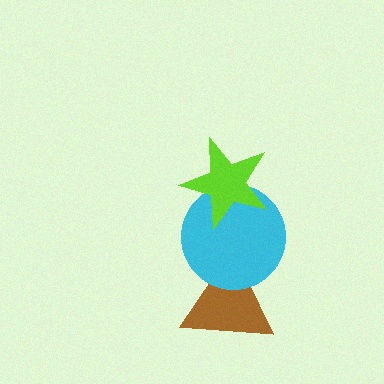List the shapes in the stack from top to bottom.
From top to bottom: the lime star, the cyan circle, the brown triangle.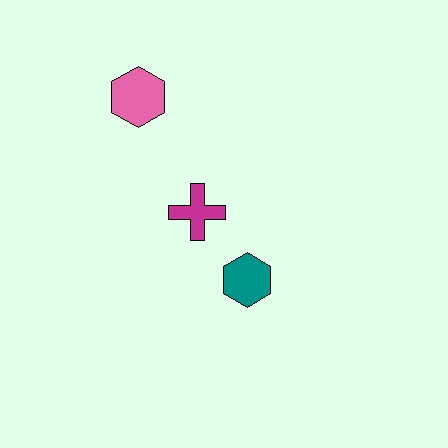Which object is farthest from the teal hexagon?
The pink hexagon is farthest from the teal hexagon.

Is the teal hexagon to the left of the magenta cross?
No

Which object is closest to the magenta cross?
The teal hexagon is closest to the magenta cross.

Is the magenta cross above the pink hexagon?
No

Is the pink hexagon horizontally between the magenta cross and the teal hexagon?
No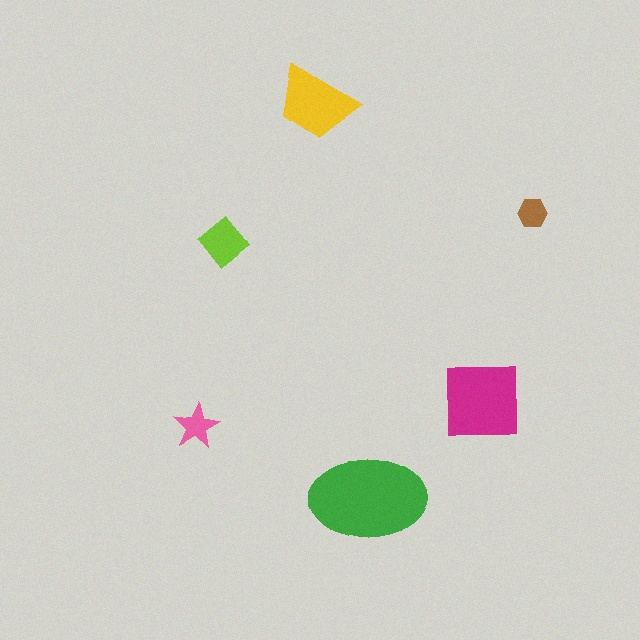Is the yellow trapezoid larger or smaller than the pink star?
Larger.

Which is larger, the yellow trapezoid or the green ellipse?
The green ellipse.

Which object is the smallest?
The brown hexagon.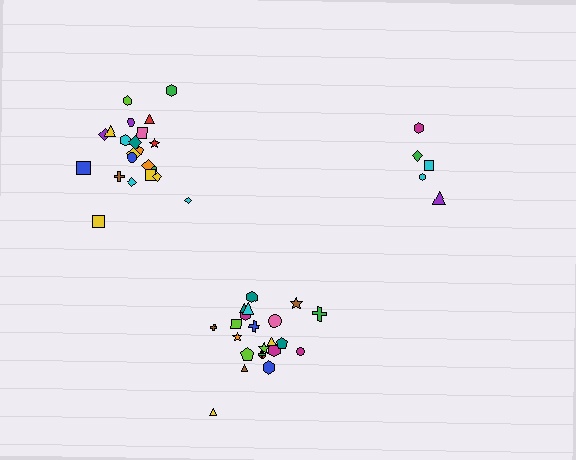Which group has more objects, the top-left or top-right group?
The top-left group.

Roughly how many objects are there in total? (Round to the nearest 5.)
Roughly 50 objects in total.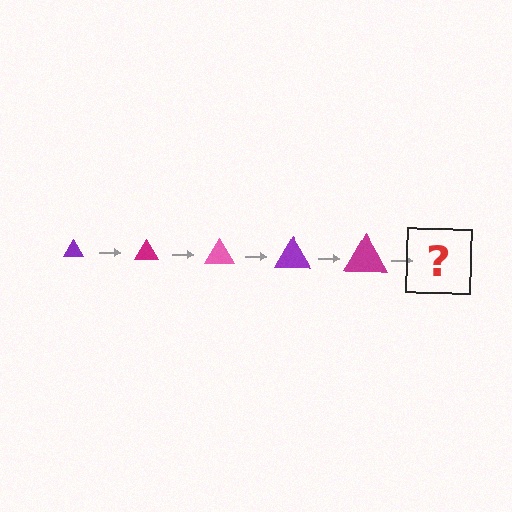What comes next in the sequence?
The next element should be a pink triangle, larger than the previous one.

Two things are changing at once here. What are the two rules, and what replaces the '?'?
The two rules are that the triangle grows larger each step and the color cycles through purple, magenta, and pink. The '?' should be a pink triangle, larger than the previous one.